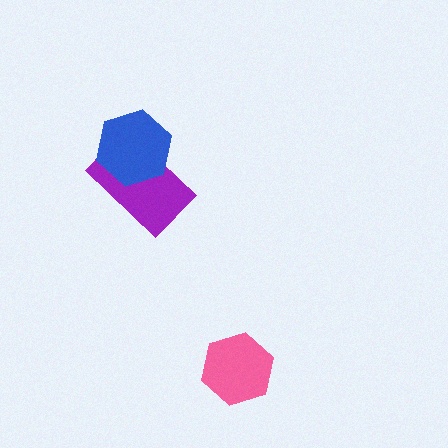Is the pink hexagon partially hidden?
No, no other shape covers it.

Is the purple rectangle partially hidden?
Yes, it is partially covered by another shape.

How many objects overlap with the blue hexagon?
1 object overlaps with the blue hexagon.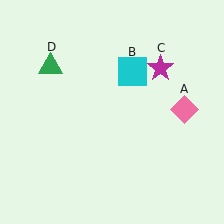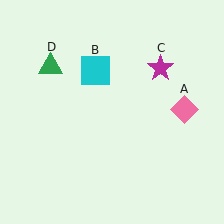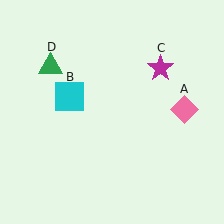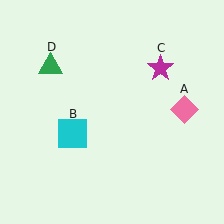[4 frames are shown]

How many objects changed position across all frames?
1 object changed position: cyan square (object B).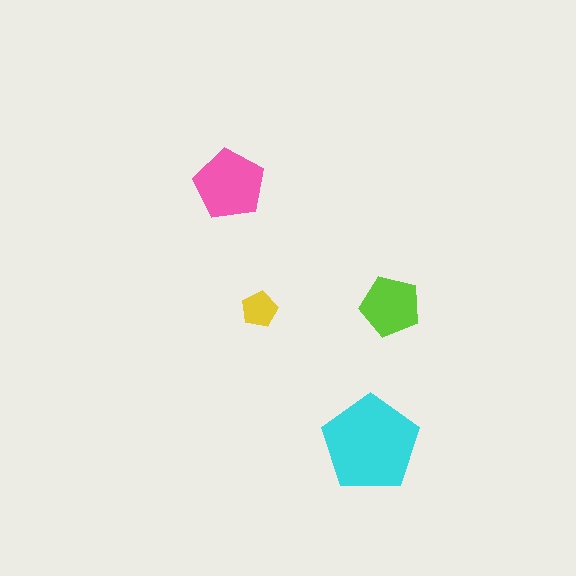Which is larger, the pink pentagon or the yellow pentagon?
The pink one.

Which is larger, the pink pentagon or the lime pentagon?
The pink one.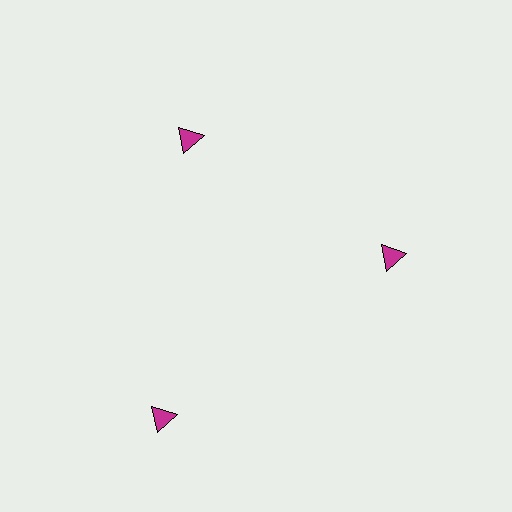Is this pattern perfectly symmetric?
No. The 3 magenta triangles are arranged in a ring, but one element near the 7 o'clock position is pushed outward from the center, breaking the 3-fold rotational symmetry.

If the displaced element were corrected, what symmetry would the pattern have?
It would have 3-fold rotational symmetry — the pattern would map onto itself every 120 degrees.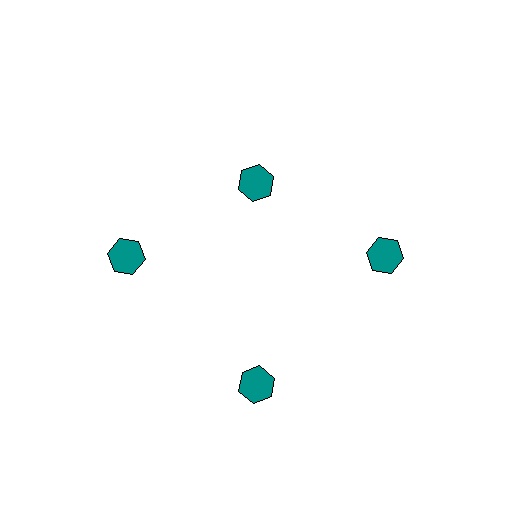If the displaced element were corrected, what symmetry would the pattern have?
It would have 4-fold rotational symmetry — the pattern would map onto itself every 90 degrees.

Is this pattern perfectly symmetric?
No. The 4 teal hexagons are arranged in a ring, but one element near the 12 o'clock position is pulled inward toward the center, breaking the 4-fold rotational symmetry.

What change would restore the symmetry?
The symmetry would be restored by moving it outward, back onto the ring so that all 4 hexagons sit at equal angles and equal distance from the center.